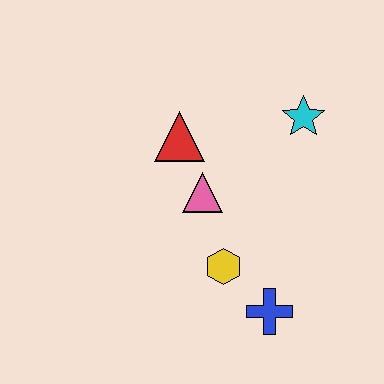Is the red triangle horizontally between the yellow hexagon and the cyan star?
No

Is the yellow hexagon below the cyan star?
Yes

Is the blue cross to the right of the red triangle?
Yes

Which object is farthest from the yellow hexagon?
The cyan star is farthest from the yellow hexagon.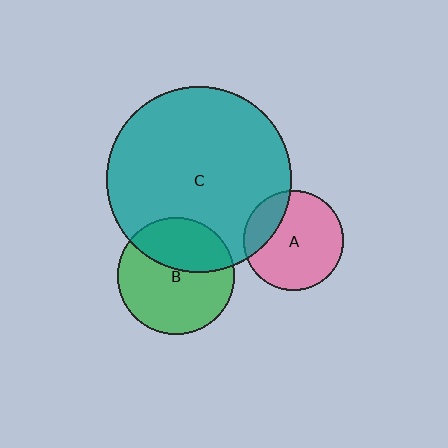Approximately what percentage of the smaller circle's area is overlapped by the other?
Approximately 20%.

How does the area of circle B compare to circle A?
Approximately 1.3 times.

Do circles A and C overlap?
Yes.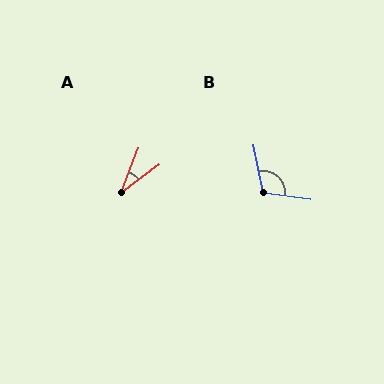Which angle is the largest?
B, at approximately 109 degrees.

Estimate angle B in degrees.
Approximately 109 degrees.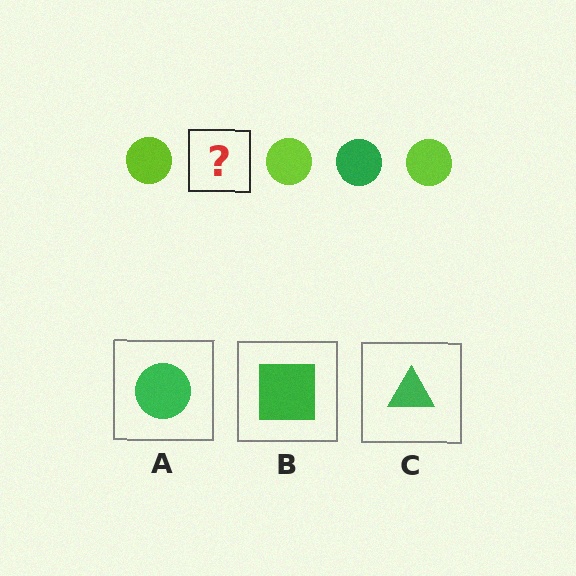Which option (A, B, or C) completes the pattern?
A.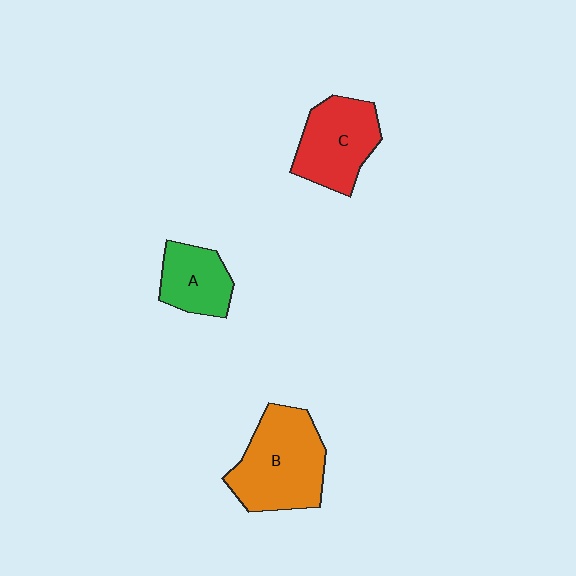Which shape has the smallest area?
Shape A (green).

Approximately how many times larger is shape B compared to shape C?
Approximately 1.3 times.